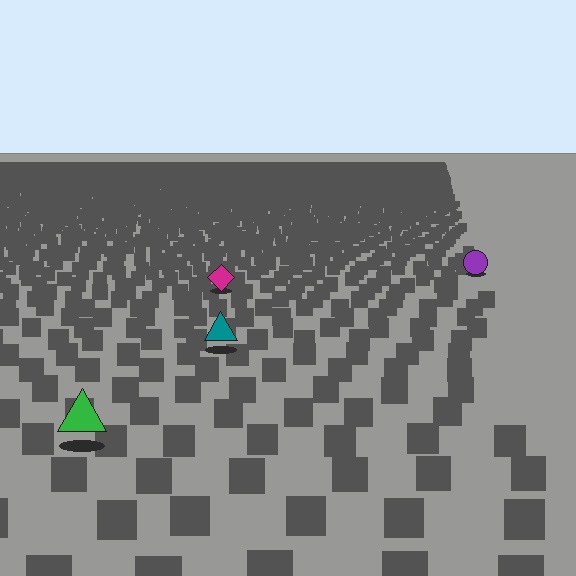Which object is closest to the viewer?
The green triangle is closest. The texture marks near it are larger and more spread out.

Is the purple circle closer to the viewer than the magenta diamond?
No. The magenta diamond is closer — you can tell from the texture gradient: the ground texture is coarser near it.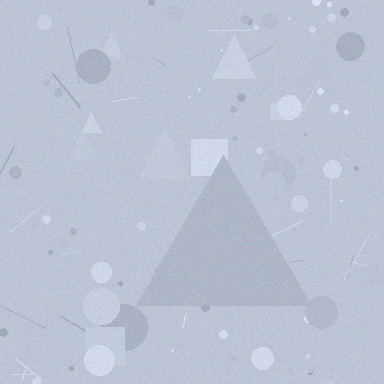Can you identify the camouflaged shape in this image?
The camouflaged shape is a triangle.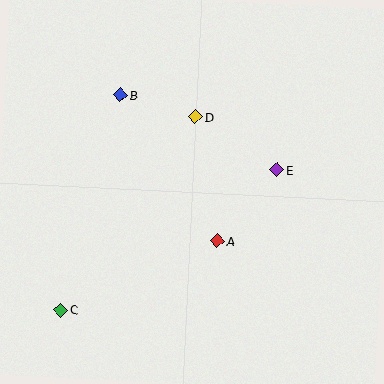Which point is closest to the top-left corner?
Point B is closest to the top-left corner.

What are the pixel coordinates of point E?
Point E is at (277, 170).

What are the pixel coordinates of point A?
Point A is at (217, 241).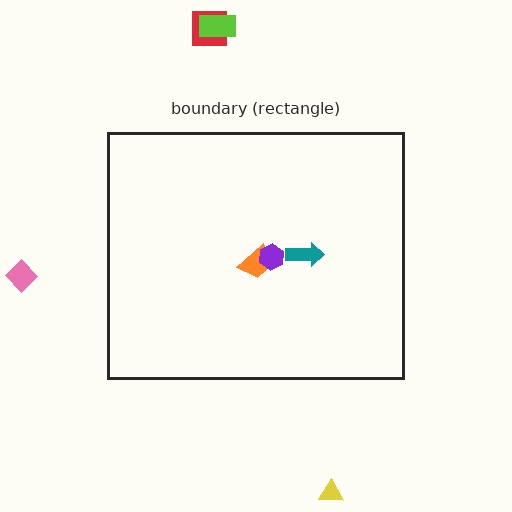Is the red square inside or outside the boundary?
Outside.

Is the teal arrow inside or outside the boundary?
Inside.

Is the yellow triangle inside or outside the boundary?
Outside.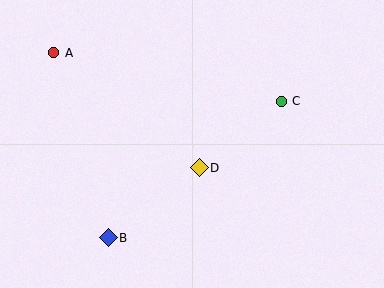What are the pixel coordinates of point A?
Point A is at (53, 53).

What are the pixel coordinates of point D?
Point D is at (199, 168).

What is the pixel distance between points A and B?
The distance between A and B is 193 pixels.